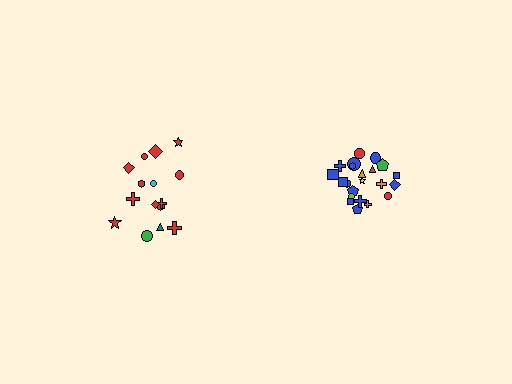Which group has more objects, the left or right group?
The right group.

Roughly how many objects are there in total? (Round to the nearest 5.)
Roughly 35 objects in total.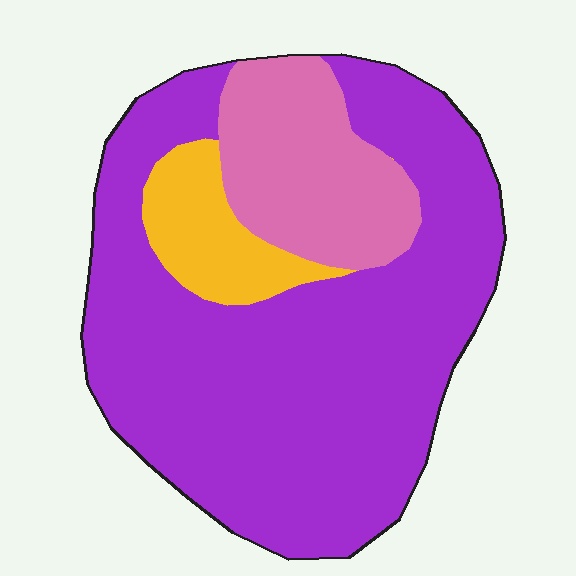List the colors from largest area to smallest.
From largest to smallest: purple, pink, yellow.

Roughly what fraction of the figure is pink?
Pink takes up about one fifth (1/5) of the figure.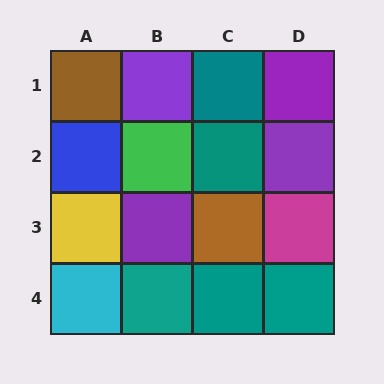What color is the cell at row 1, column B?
Purple.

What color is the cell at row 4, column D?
Teal.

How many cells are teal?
5 cells are teal.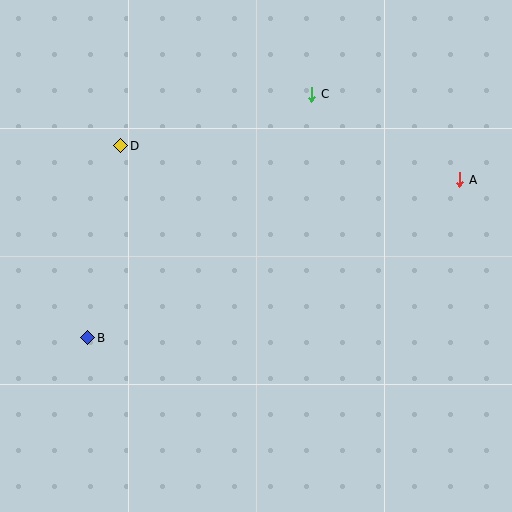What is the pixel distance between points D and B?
The distance between D and B is 195 pixels.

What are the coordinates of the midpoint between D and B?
The midpoint between D and B is at (104, 242).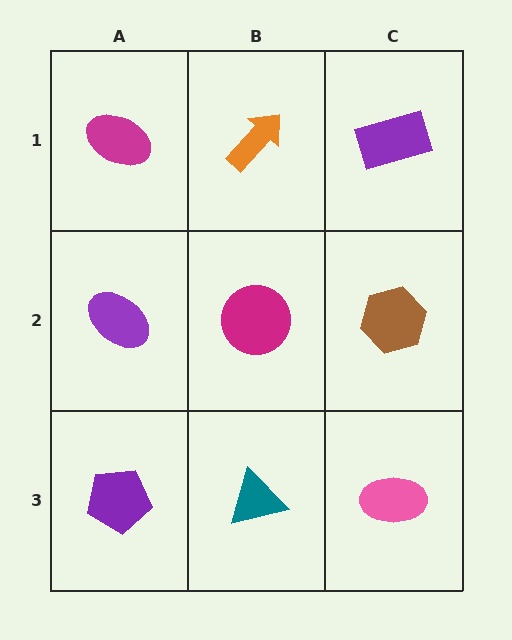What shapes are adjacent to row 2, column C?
A purple rectangle (row 1, column C), a pink ellipse (row 3, column C), a magenta circle (row 2, column B).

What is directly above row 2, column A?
A magenta ellipse.